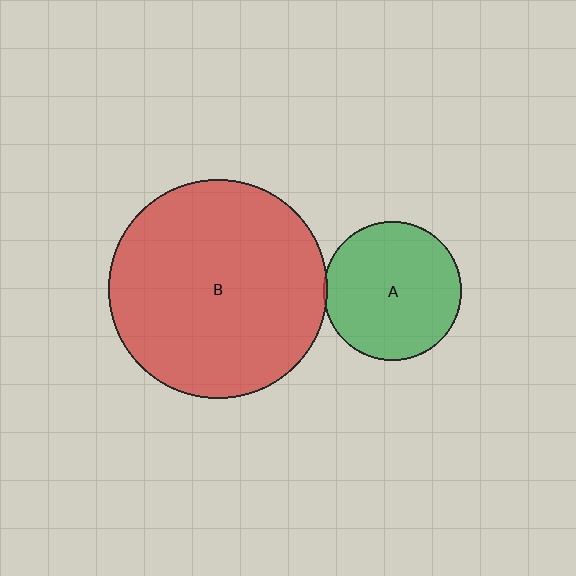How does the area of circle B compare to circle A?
Approximately 2.5 times.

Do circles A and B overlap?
Yes.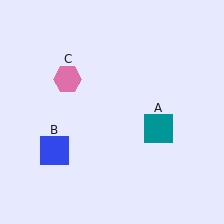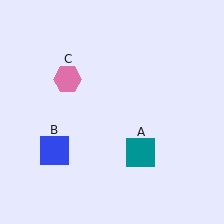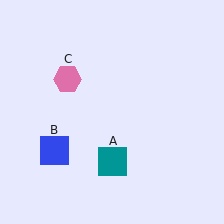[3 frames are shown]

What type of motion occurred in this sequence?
The teal square (object A) rotated clockwise around the center of the scene.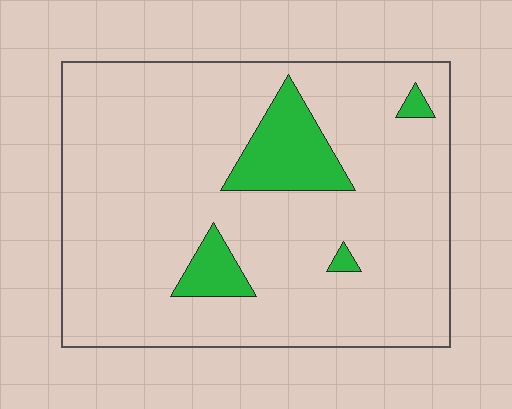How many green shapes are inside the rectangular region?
4.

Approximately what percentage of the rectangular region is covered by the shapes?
Approximately 10%.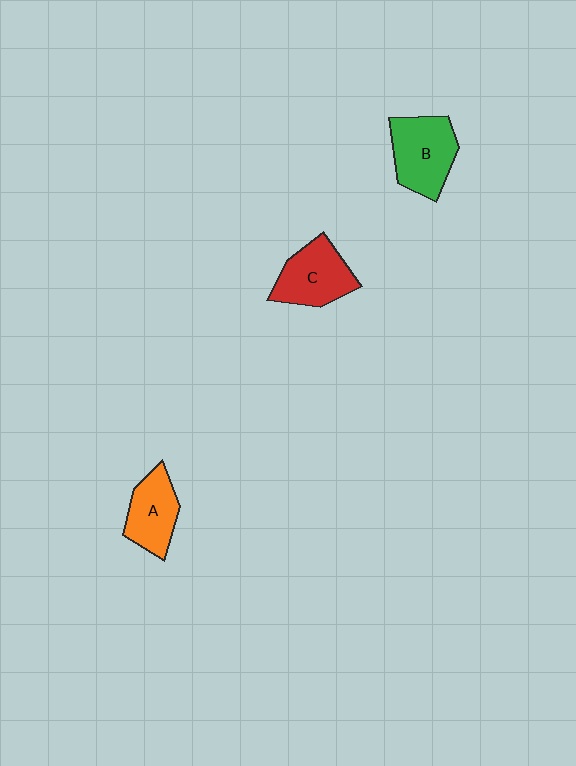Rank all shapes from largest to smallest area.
From largest to smallest: B (green), C (red), A (orange).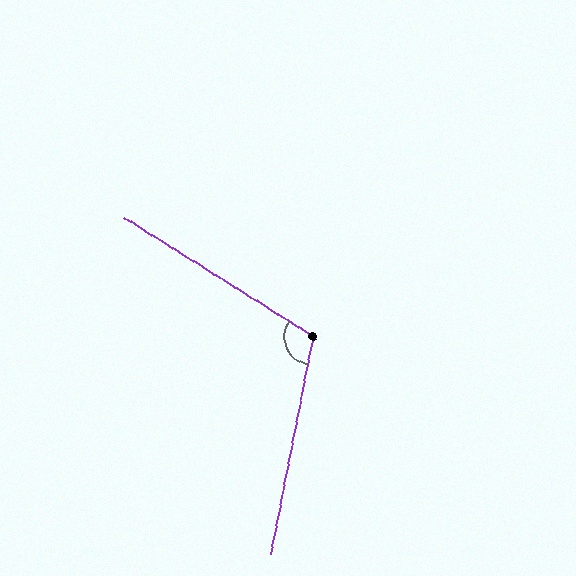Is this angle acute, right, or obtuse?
It is obtuse.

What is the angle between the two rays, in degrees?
Approximately 111 degrees.